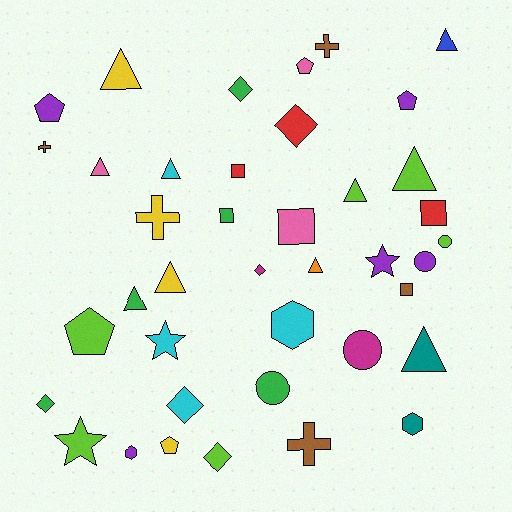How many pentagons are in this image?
There are 5 pentagons.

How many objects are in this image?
There are 40 objects.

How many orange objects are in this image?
There is 1 orange object.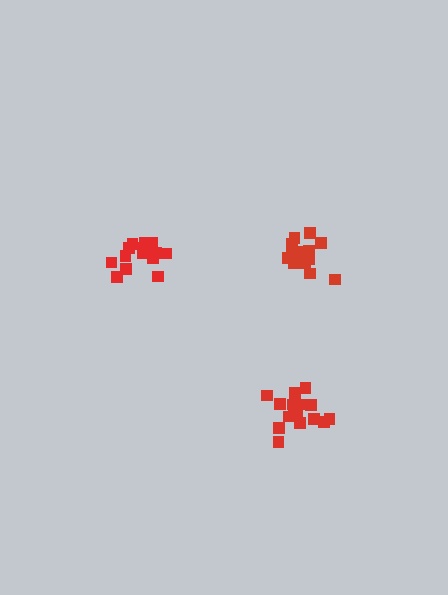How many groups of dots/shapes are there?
There are 3 groups.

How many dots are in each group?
Group 1: 17 dots, Group 2: 15 dots, Group 3: 15 dots (47 total).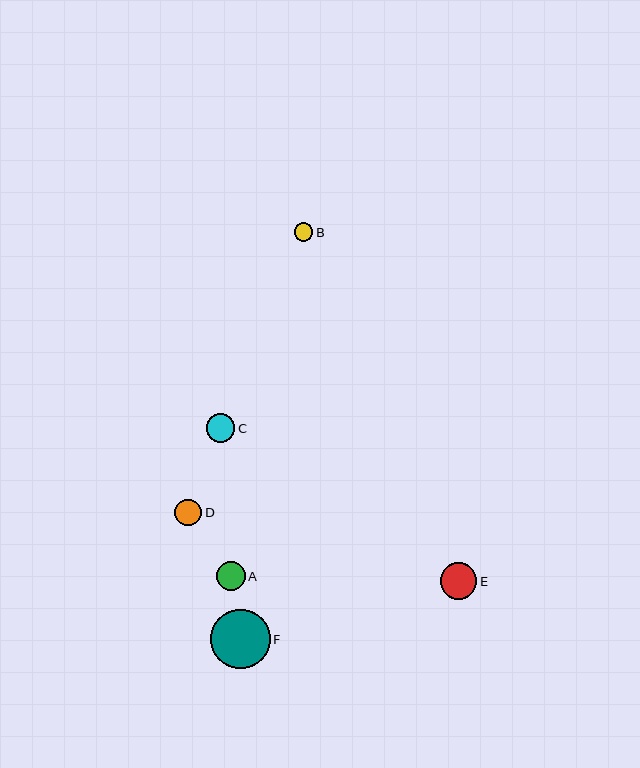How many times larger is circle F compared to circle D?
Circle F is approximately 2.2 times the size of circle D.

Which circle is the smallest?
Circle B is the smallest with a size of approximately 19 pixels.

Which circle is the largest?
Circle F is the largest with a size of approximately 59 pixels.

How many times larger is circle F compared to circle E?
Circle F is approximately 1.6 times the size of circle E.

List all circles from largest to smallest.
From largest to smallest: F, E, A, C, D, B.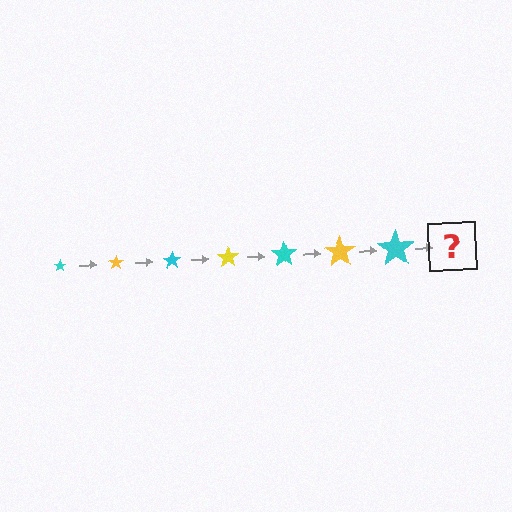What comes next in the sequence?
The next element should be a yellow star, larger than the previous one.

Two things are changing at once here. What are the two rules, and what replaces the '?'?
The two rules are that the star grows larger each step and the color cycles through cyan and yellow. The '?' should be a yellow star, larger than the previous one.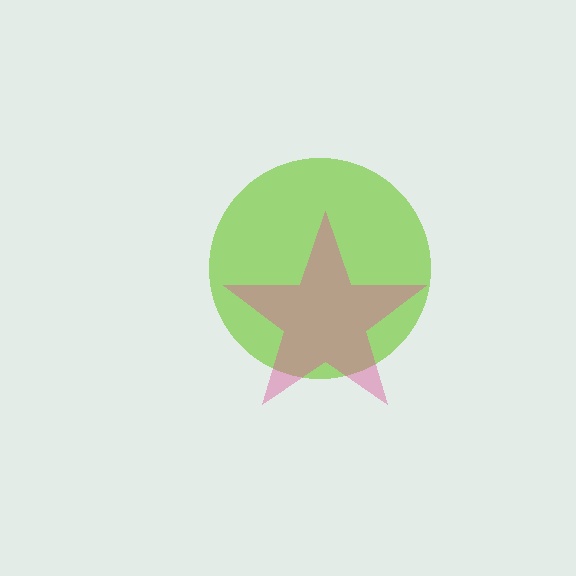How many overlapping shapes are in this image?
There are 2 overlapping shapes in the image.